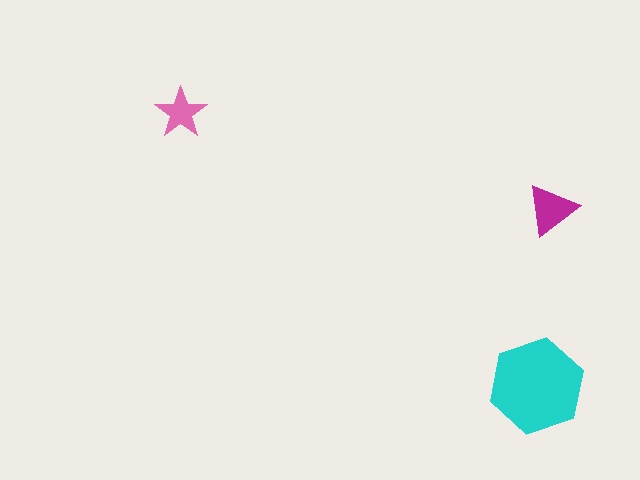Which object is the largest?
The cyan hexagon.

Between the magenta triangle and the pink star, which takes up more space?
The magenta triangle.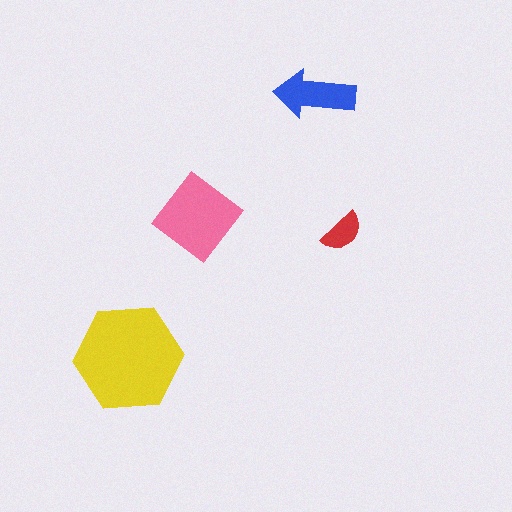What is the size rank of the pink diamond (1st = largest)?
2nd.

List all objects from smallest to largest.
The red semicircle, the blue arrow, the pink diamond, the yellow hexagon.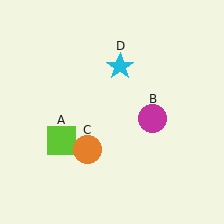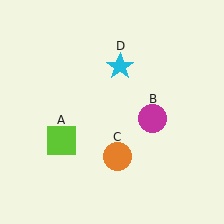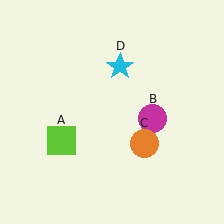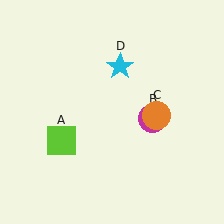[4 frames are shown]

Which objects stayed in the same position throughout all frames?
Lime square (object A) and magenta circle (object B) and cyan star (object D) remained stationary.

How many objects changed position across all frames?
1 object changed position: orange circle (object C).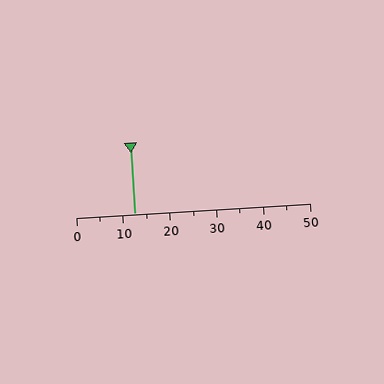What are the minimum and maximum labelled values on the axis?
The axis runs from 0 to 50.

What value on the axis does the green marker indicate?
The marker indicates approximately 12.5.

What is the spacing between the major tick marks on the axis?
The major ticks are spaced 10 apart.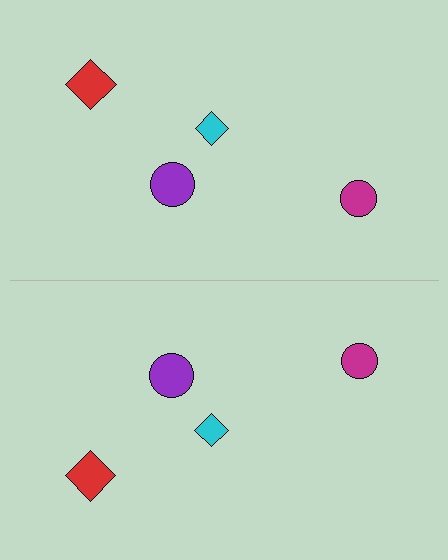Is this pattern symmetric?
Yes, this pattern has bilateral (reflection) symmetry.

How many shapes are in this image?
There are 8 shapes in this image.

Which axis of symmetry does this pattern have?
The pattern has a horizontal axis of symmetry running through the center of the image.